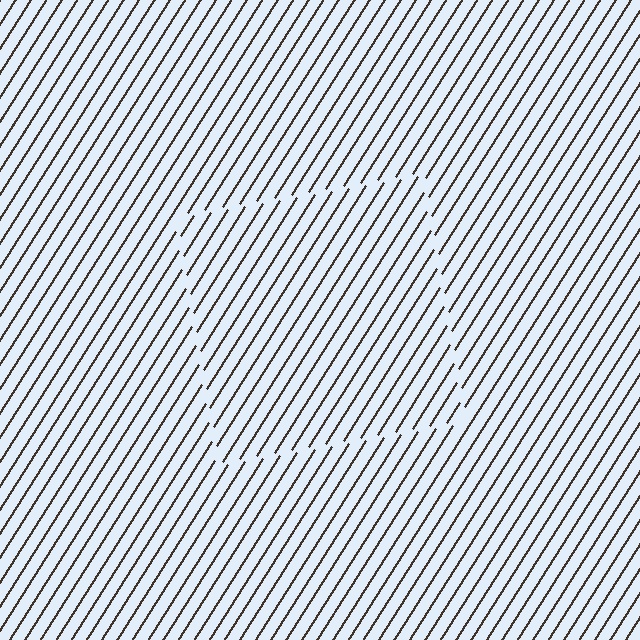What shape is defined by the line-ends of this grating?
An illusory square. The interior of the shape contains the same grating, shifted by half a period — the contour is defined by the phase discontinuity where line-ends from the inner and outer gratings abut.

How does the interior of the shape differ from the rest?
The interior of the shape contains the same grating, shifted by half a period — the contour is defined by the phase discontinuity where line-ends from the inner and outer gratings abut.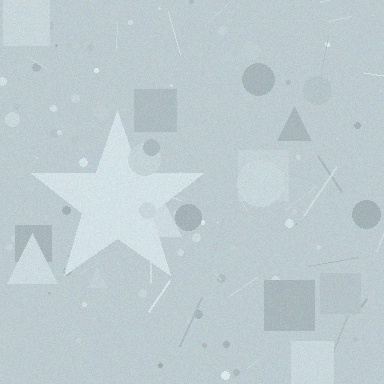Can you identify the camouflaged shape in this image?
The camouflaged shape is a star.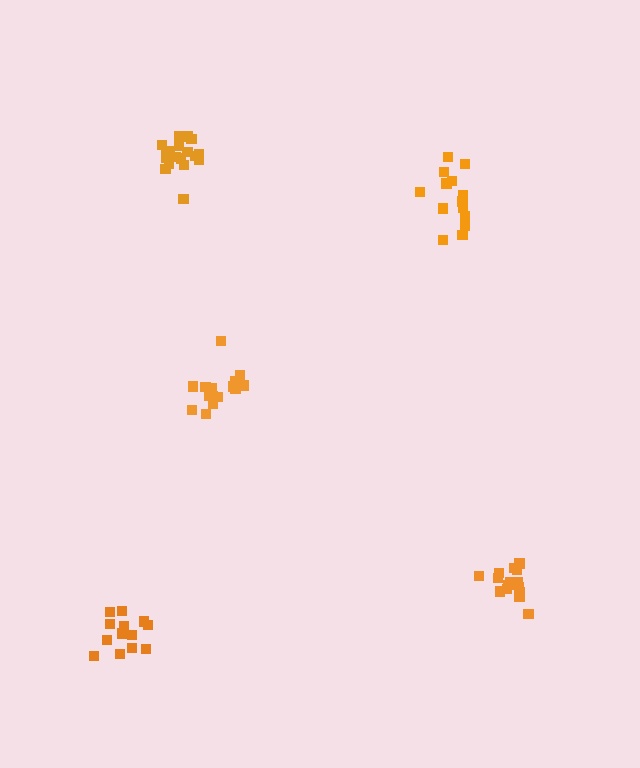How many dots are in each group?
Group 1: 13 dots, Group 2: 15 dots, Group 3: 18 dots, Group 4: 15 dots, Group 5: 14 dots (75 total).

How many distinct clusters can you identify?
There are 5 distinct clusters.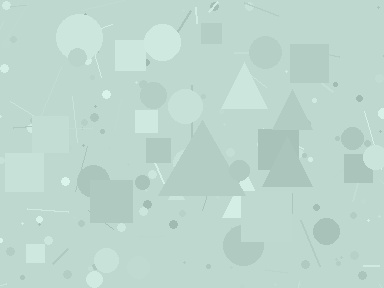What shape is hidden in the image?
A triangle is hidden in the image.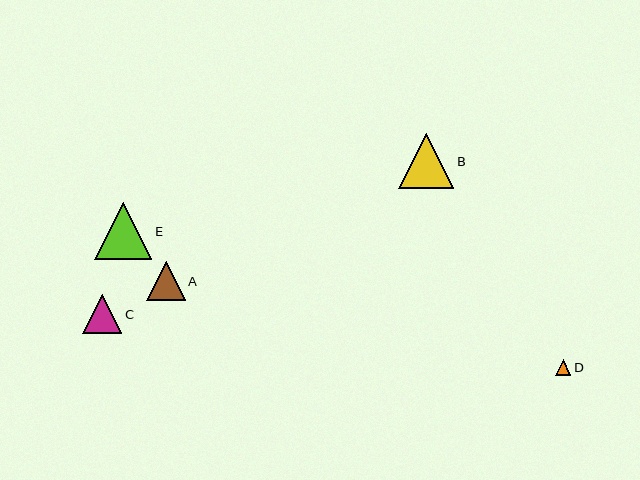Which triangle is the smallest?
Triangle D is the smallest with a size of approximately 15 pixels.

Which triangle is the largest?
Triangle E is the largest with a size of approximately 57 pixels.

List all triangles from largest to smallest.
From largest to smallest: E, B, C, A, D.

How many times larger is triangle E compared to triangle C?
Triangle E is approximately 1.5 times the size of triangle C.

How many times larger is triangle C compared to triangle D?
Triangle C is approximately 2.6 times the size of triangle D.